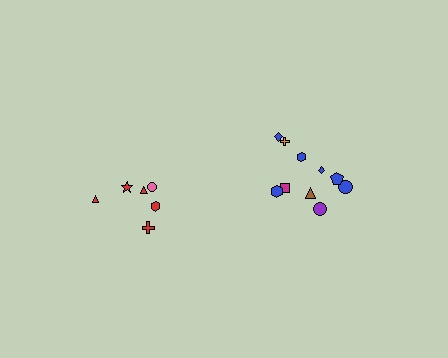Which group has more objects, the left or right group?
The right group.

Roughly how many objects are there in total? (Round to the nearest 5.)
Roughly 15 objects in total.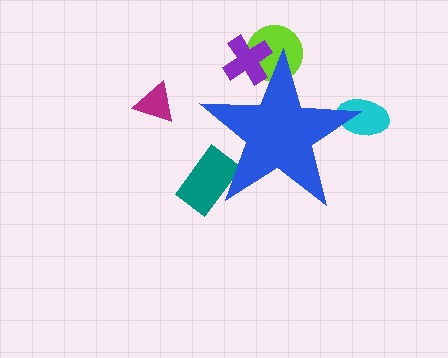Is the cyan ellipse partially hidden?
Yes, the cyan ellipse is partially hidden behind the blue star.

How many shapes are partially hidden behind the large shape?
4 shapes are partially hidden.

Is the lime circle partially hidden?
Yes, the lime circle is partially hidden behind the blue star.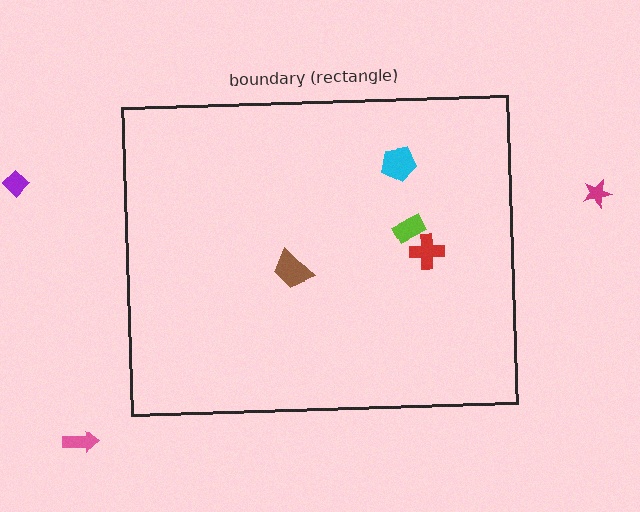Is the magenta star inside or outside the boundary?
Outside.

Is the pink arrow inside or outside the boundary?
Outside.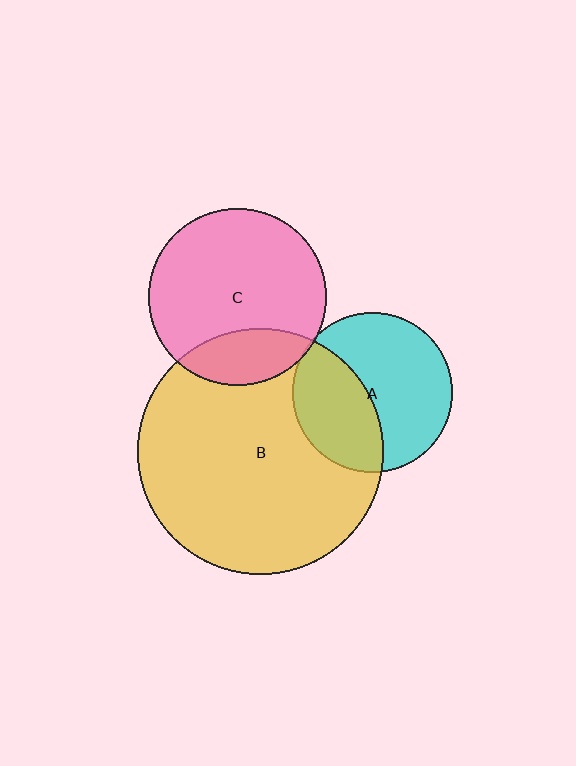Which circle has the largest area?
Circle B (yellow).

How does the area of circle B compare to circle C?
Approximately 1.9 times.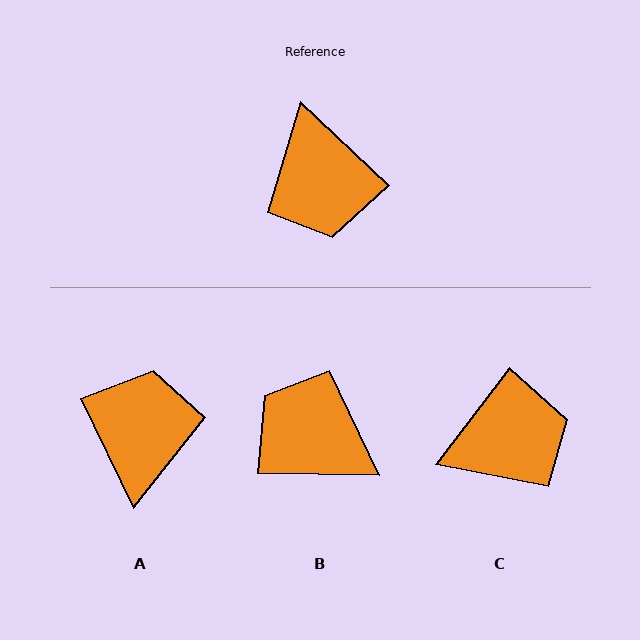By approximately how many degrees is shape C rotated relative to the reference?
Approximately 96 degrees counter-clockwise.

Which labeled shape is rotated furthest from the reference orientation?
A, about 159 degrees away.